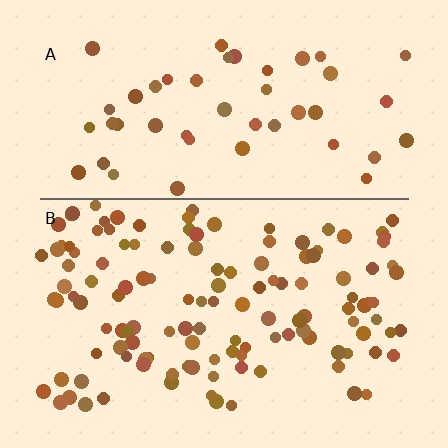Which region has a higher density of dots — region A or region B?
B (the bottom).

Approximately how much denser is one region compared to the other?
Approximately 2.6× — region B over region A.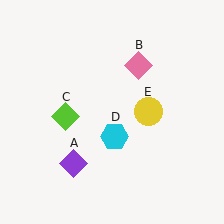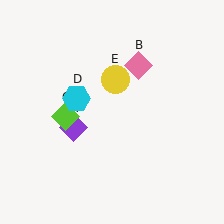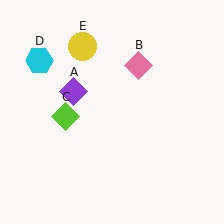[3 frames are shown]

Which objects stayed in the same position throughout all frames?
Pink diamond (object B) and lime diamond (object C) remained stationary.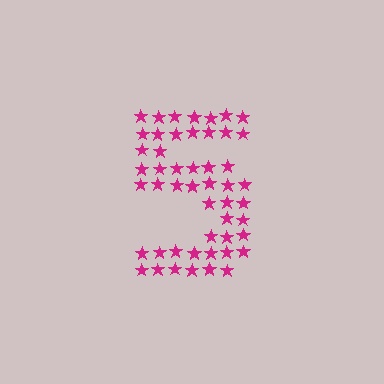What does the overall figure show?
The overall figure shows the digit 5.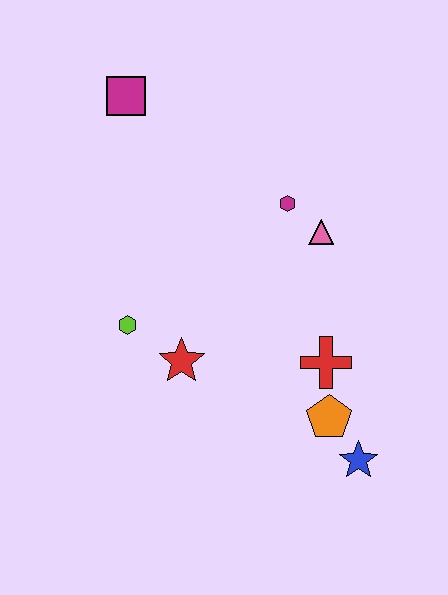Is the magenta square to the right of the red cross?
No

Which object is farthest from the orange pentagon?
The magenta square is farthest from the orange pentagon.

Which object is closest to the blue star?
The orange pentagon is closest to the blue star.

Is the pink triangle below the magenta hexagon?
Yes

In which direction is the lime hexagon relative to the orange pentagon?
The lime hexagon is to the left of the orange pentagon.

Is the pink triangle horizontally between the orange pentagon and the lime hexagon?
Yes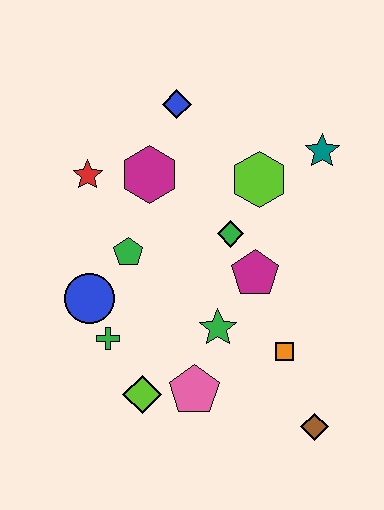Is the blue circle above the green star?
Yes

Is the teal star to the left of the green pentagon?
No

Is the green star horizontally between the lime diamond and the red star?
No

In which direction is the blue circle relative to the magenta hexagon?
The blue circle is below the magenta hexagon.